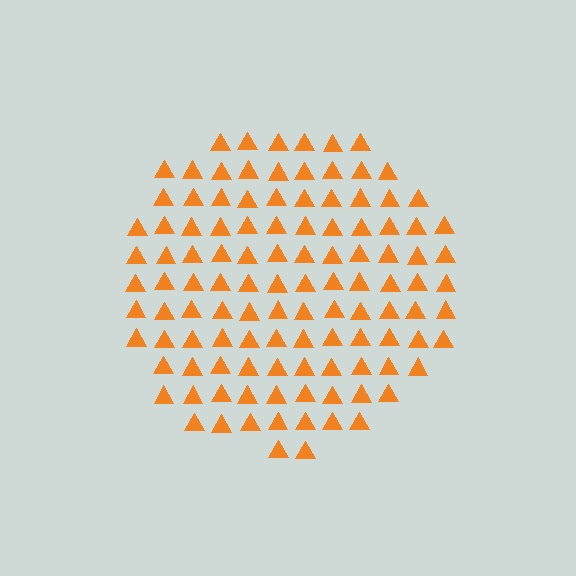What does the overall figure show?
The overall figure shows a circle.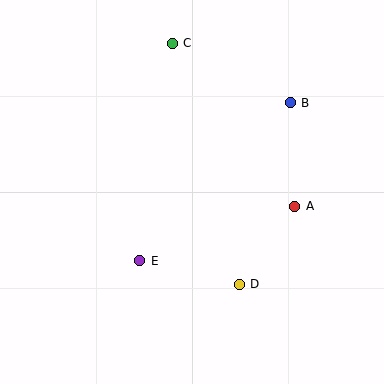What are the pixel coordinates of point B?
Point B is at (290, 103).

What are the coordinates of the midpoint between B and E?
The midpoint between B and E is at (215, 182).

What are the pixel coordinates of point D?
Point D is at (239, 284).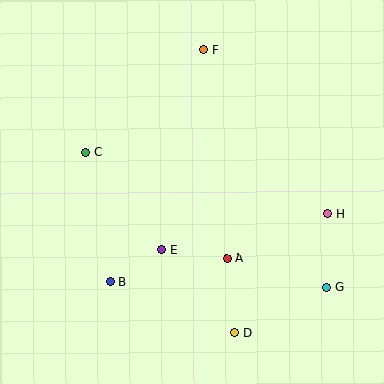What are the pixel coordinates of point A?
Point A is at (227, 258).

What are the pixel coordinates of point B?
Point B is at (110, 281).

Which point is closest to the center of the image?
Point E at (162, 250) is closest to the center.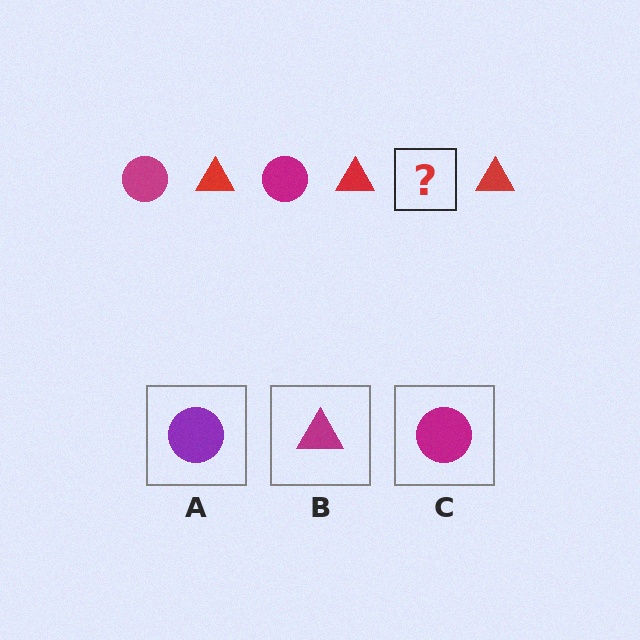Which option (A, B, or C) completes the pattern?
C.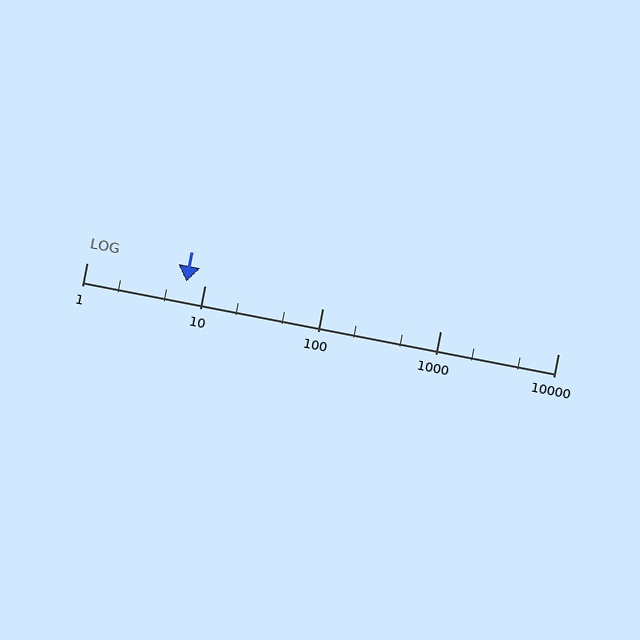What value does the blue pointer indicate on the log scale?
The pointer indicates approximately 7.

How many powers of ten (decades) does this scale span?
The scale spans 4 decades, from 1 to 10000.